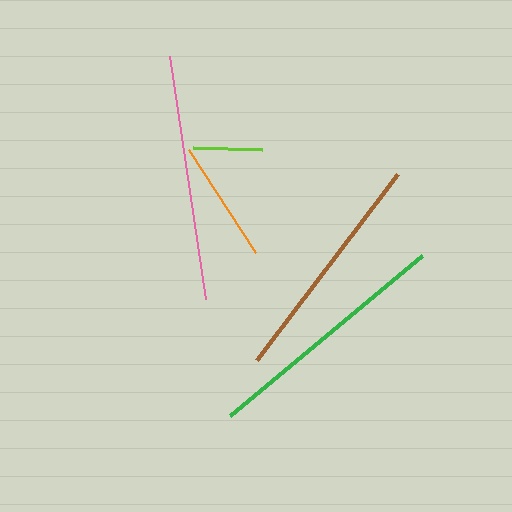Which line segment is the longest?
The green line is the longest at approximately 250 pixels.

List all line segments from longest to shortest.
From longest to shortest: green, pink, brown, orange, lime.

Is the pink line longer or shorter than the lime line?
The pink line is longer than the lime line.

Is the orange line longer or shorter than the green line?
The green line is longer than the orange line.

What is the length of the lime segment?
The lime segment is approximately 69 pixels long.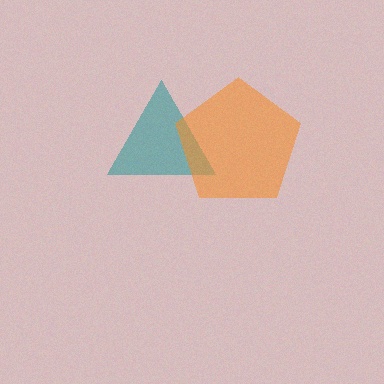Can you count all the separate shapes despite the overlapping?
Yes, there are 2 separate shapes.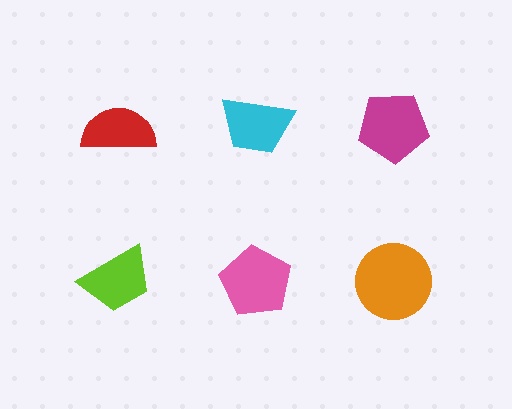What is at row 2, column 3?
An orange circle.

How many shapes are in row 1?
3 shapes.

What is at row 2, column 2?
A pink pentagon.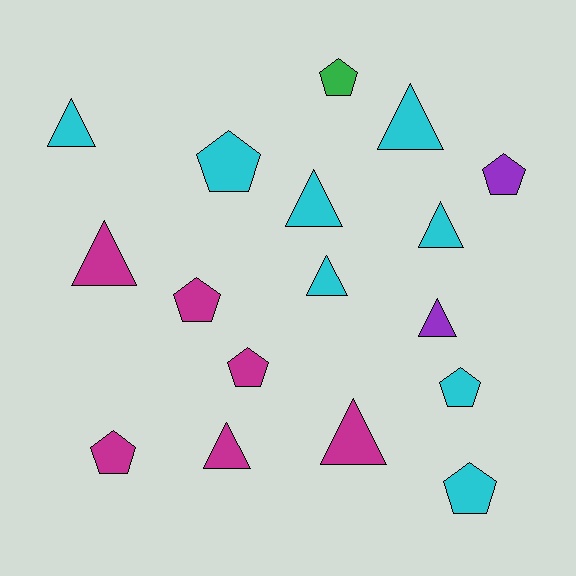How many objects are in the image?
There are 17 objects.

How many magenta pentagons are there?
There are 3 magenta pentagons.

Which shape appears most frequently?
Triangle, with 9 objects.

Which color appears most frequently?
Cyan, with 8 objects.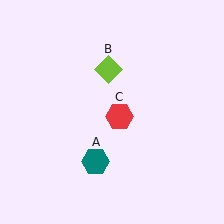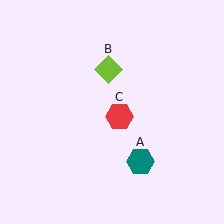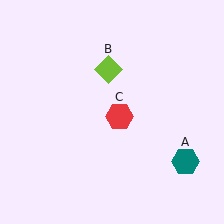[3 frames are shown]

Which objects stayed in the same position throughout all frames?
Lime diamond (object B) and red hexagon (object C) remained stationary.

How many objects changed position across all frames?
1 object changed position: teal hexagon (object A).